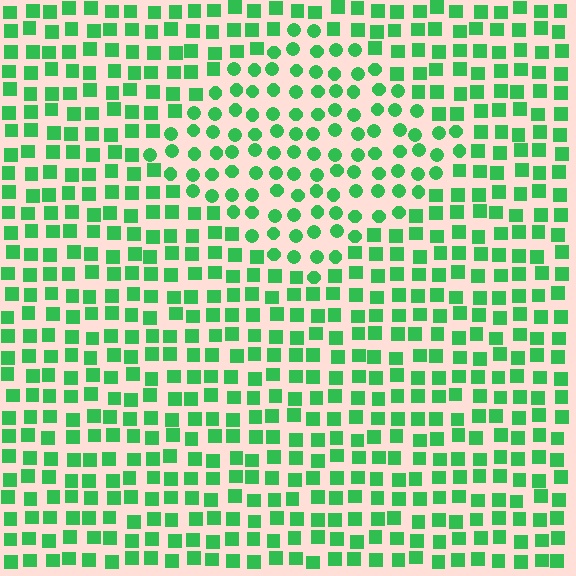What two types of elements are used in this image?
The image uses circles inside the diamond region and squares outside it.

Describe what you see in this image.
The image is filled with small green elements arranged in a uniform grid. A diamond-shaped region contains circles, while the surrounding area contains squares. The boundary is defined purely by the change in element shape.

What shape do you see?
I see a diamond.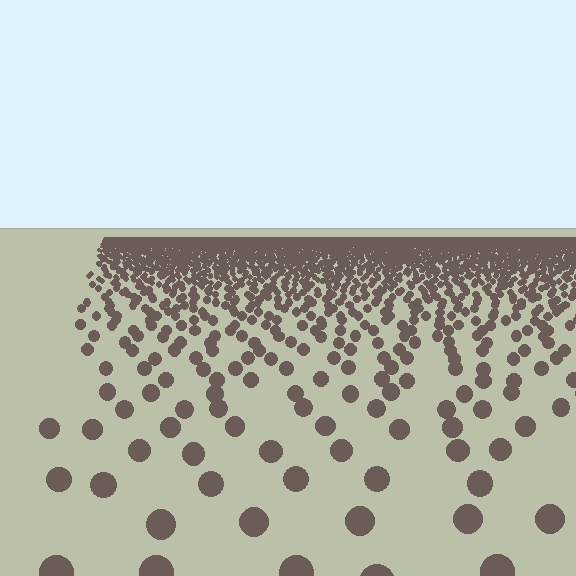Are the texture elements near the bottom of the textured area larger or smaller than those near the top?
Larger. Near the bottom, elements are closer to the viewer and appear at a bigger on-screen size.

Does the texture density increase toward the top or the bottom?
Density increases toward the top.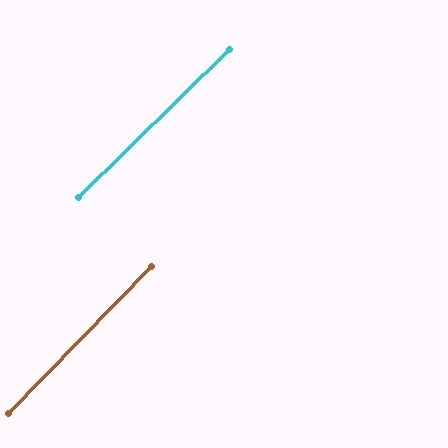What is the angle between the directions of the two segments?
Approximately 1 degree.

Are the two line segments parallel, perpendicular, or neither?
Parallel — their directions differ by only 1.5°.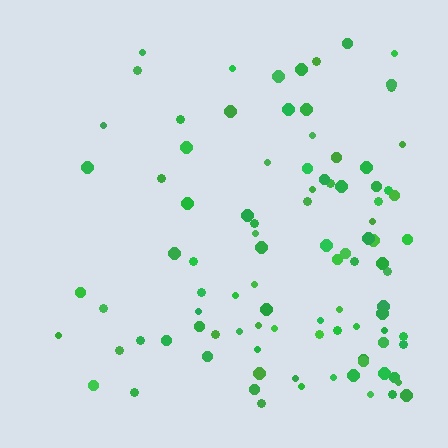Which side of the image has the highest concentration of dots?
The right.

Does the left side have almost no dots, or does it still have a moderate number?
Still a moderate number, just noticeably fewer than the right.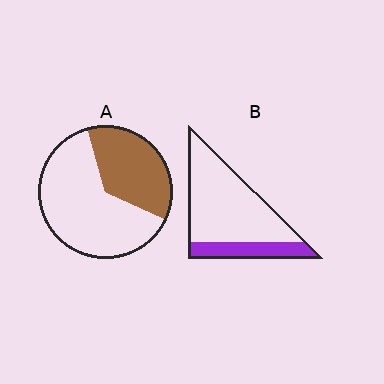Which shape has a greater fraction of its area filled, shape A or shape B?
Shape A.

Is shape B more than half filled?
No.